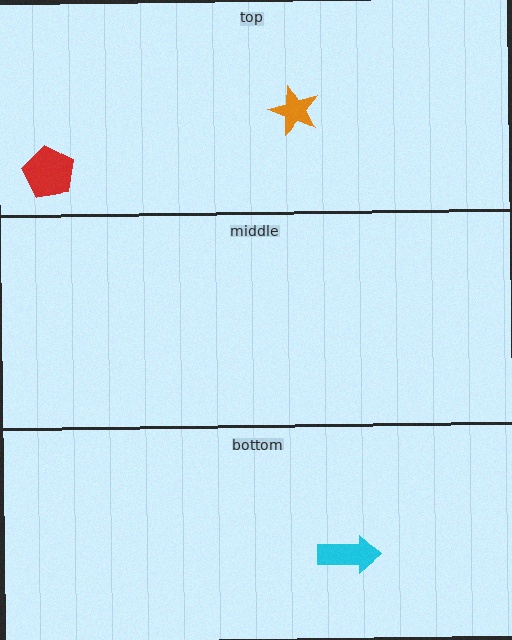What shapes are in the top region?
The orange star, the red pentagon.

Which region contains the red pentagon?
The top region.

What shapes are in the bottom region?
The cyan arrow.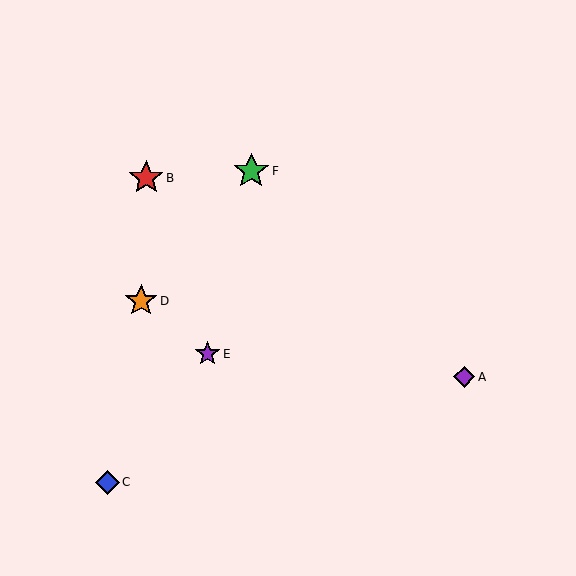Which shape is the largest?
The green star (labeled F) is the largest.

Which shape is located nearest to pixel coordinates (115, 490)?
The blue diamond (labeled C) at (107, 482) is nearest to that location.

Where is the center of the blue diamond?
The center of the blue diamond is at (107, 482).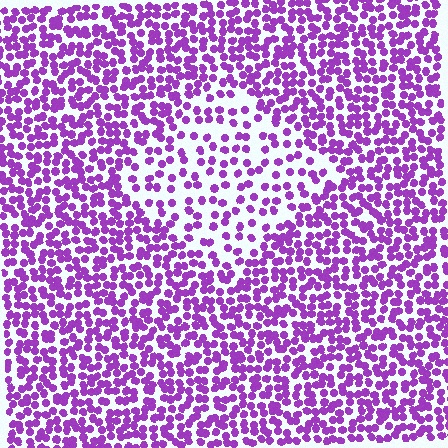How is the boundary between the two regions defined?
The boundary is defined by a change in element density (approximately 2.1x ratio). All elements are the same color, size, and shape.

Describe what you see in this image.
The image contains small purple elements arranged at two different densities. A diamond-shaped region is visible where the elements are less densely packed than the surrounding area.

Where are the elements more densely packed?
The elements are more densely packed outside the diamond boundary.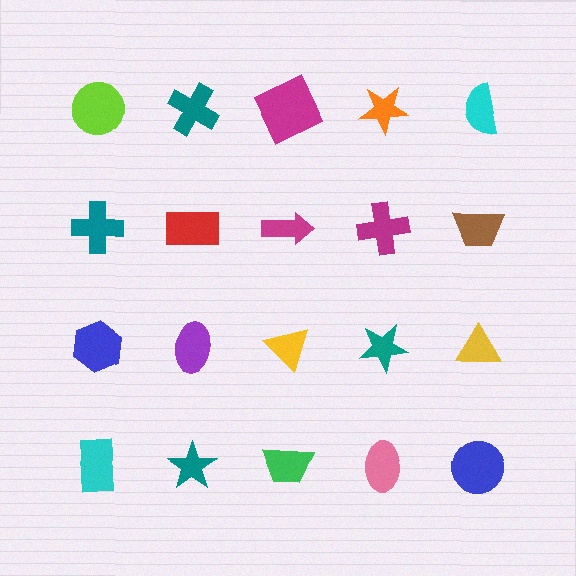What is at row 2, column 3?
A magenta arrow.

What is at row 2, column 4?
A magenta cross.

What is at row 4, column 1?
A cyan rectangle.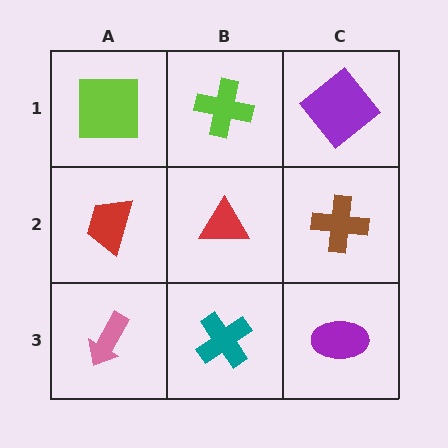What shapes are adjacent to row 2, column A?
A lime square (row 1, column A), a pink arrow (row 3, column A), a red triangle (row 2, column B).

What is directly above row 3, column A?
A red trapezoid.